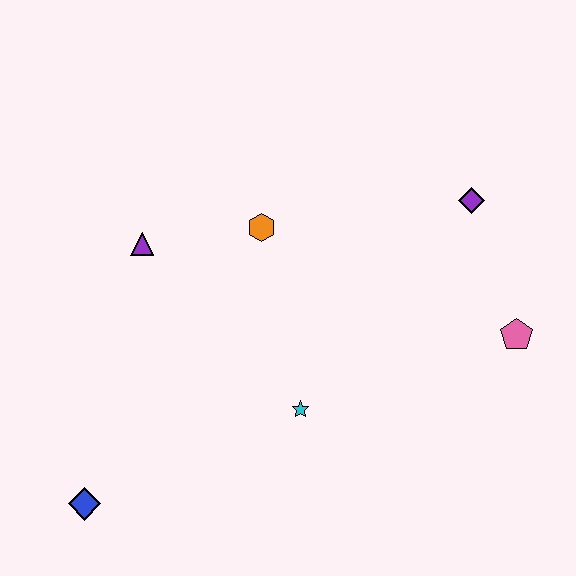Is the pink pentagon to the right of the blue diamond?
Yes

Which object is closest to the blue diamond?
The cyan star is closest to the blue diamond.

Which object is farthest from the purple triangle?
The pink pentagon is farthest from the purple triangle.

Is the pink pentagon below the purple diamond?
Yes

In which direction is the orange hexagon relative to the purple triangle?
The orange hexagon is to the right of the purple triangle.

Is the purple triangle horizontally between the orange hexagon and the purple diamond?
No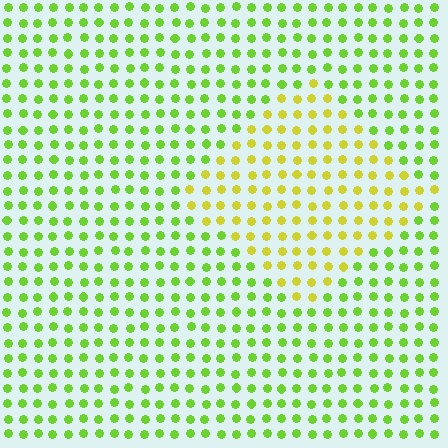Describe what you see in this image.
The image is filled with small lime elements in a uniform arrangement. A diamond-shaped region is visible where the elements are tinted to a slightly different hue, forming a subtle color boundary.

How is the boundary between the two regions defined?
The boundary is defined purely by a slight shift in hue (about 37 degrees). Spacing, size, and orientation are identical on both sides.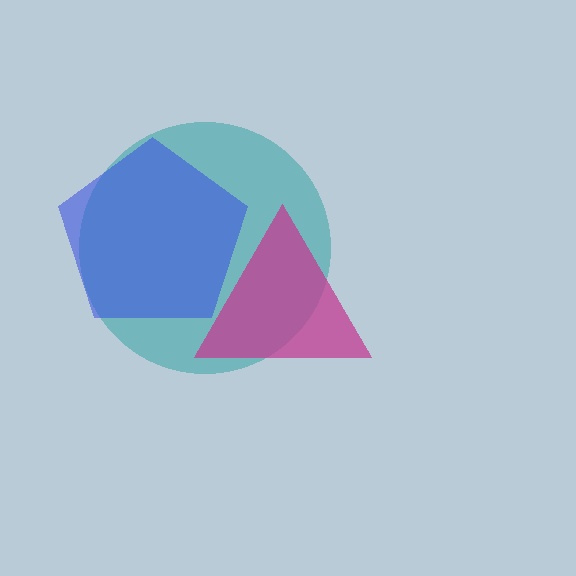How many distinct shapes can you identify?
There are 3 distinct shapes: a teal circle, a magenta triangle, a blue pentagon.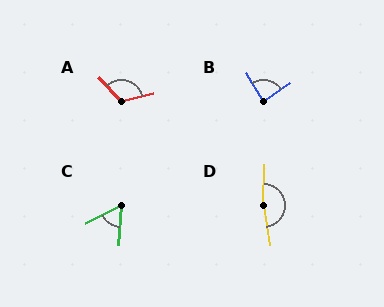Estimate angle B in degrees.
Approximately 86 degrees.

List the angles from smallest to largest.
C (59°), B (86°), A (119°), D (169°).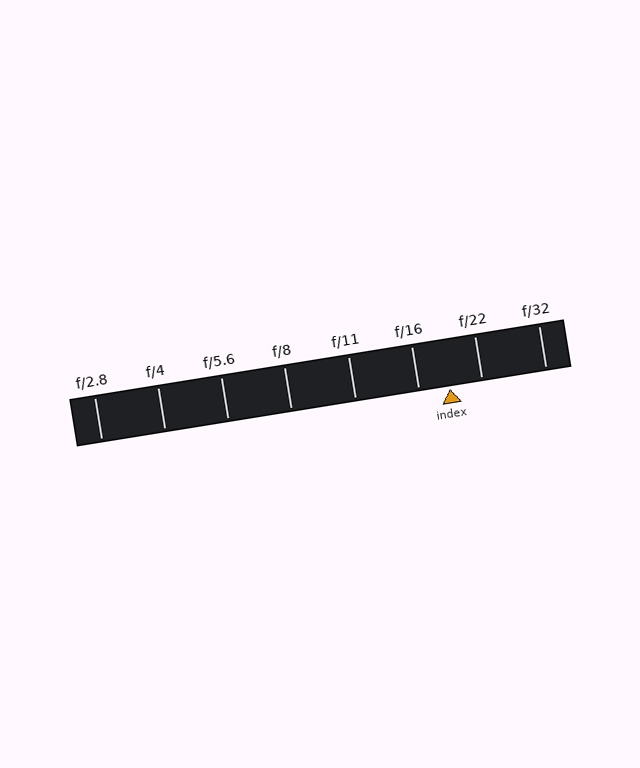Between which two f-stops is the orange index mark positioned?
The index mark is between f/16 and f/22.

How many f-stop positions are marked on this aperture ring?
There are 8 f-stop positions marked.